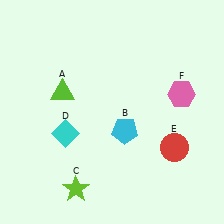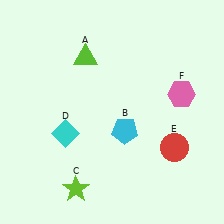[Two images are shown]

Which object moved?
The lime triangle (A) moved up.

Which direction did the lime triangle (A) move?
The lime triangle (A) moved up.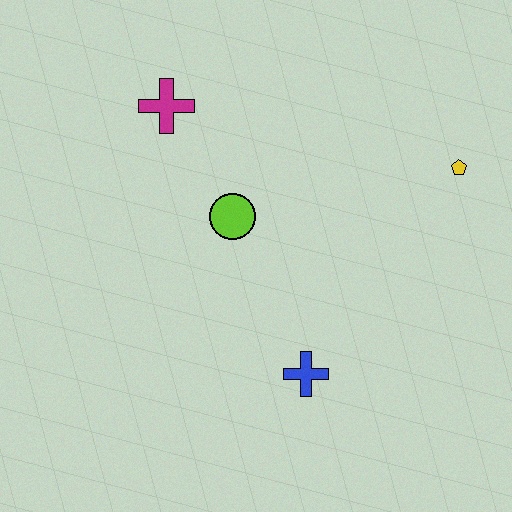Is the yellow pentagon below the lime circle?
No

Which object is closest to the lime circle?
The magenta cross is closest to the lime circle.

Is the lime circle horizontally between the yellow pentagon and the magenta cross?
Yes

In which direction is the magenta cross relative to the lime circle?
The magenta cross is above the lime circle.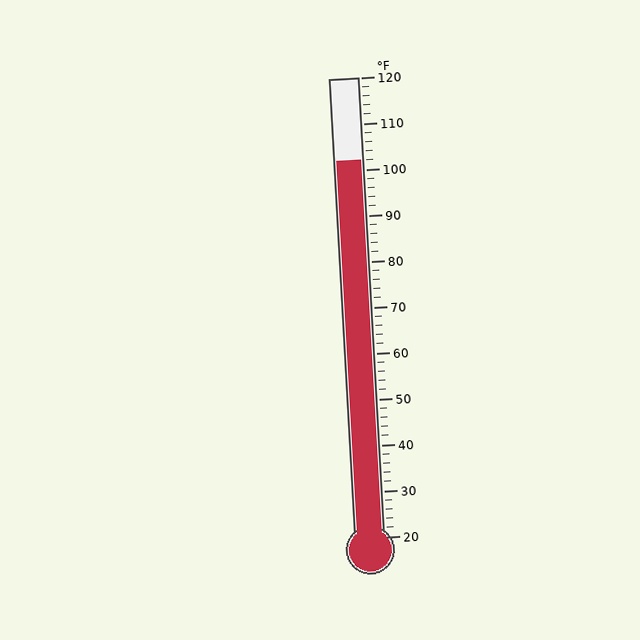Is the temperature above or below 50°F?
The temperature is above 50°F.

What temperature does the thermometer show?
The thermometer shows approximately 102°F.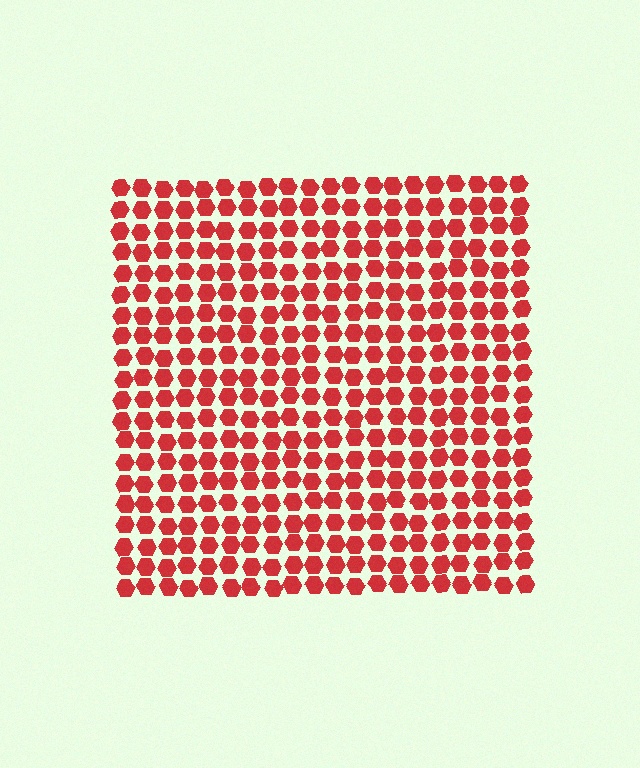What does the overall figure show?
The overall figure shows a square.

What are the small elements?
The small elements are hexagons.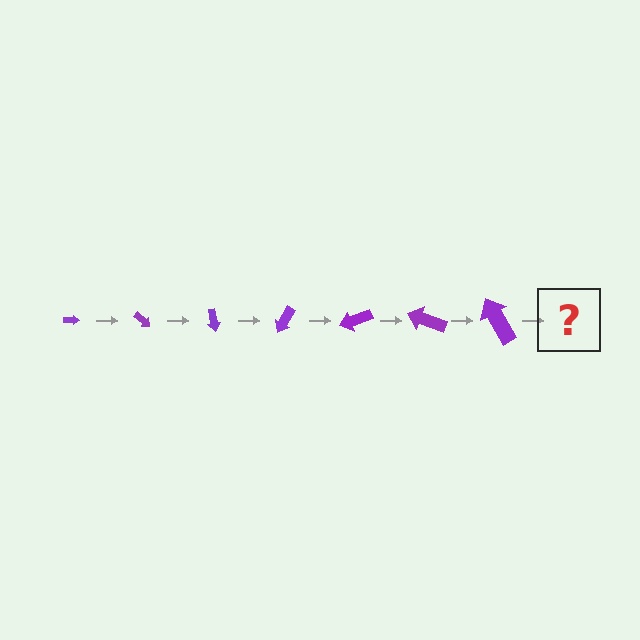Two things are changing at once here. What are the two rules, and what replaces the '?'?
The two rules are that the arrow grows larger each step and it rotates 40 degrees each step. The '?' should be an arrow, larger than the previous one and rotated 280 degrees from the start.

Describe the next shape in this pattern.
It should be an arrow, larger than the previous one and rotated 280 degrees from the start.